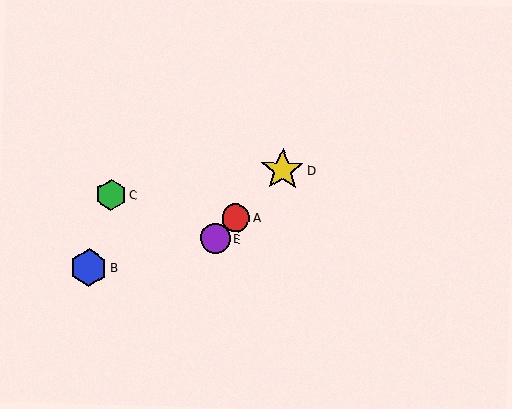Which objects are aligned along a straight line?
Objects A, D, E are aligned along a straight line.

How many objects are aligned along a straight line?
3 objects (A, D, E) are aligned along a straight line.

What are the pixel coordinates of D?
Object D is at (282, 170).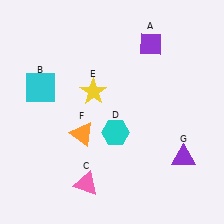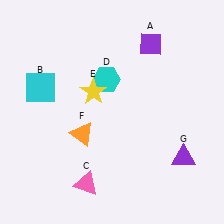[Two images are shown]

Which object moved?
The cyan hexagon (D) moved up.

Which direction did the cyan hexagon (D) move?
The cyan hexagon (D) moved up.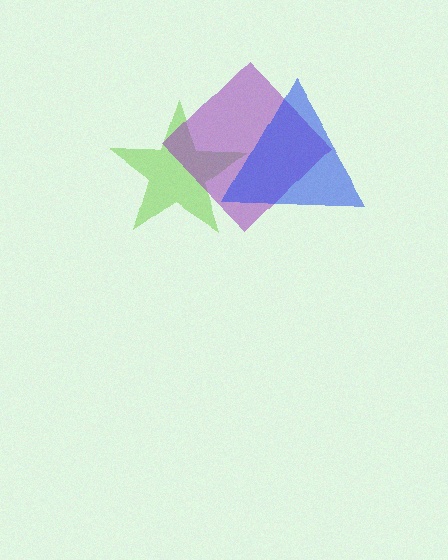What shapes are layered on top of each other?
The layered shapes are: a lime star, a purple diamond, a blue triangle.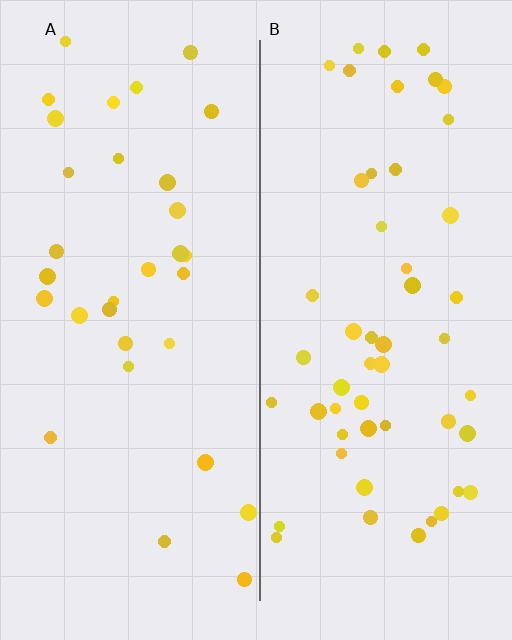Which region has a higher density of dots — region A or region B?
B (the right).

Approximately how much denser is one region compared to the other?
Approximately 1.6× — region B over region A.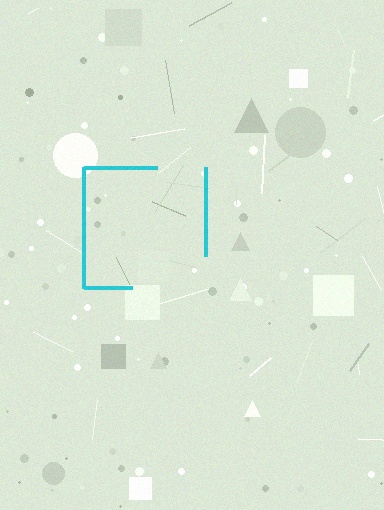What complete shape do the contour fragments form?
The contour fragments form a square.